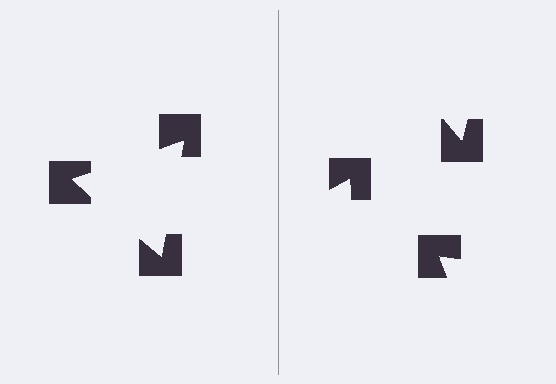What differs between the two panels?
The notched squares are positioned identically on both sides; only the wedge orientations differ. On the left they align to a triangle; on the right they are misaligned.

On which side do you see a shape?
An illusory triangle appears on the left side. On the right side the wedge cuts are rotated, so no coherent shape forms.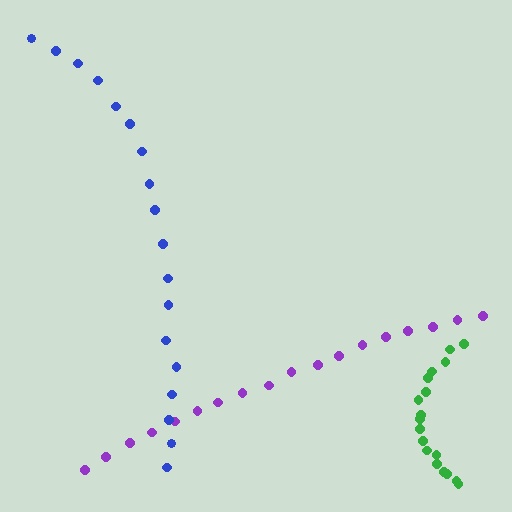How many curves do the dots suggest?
There are 3 distinct paths.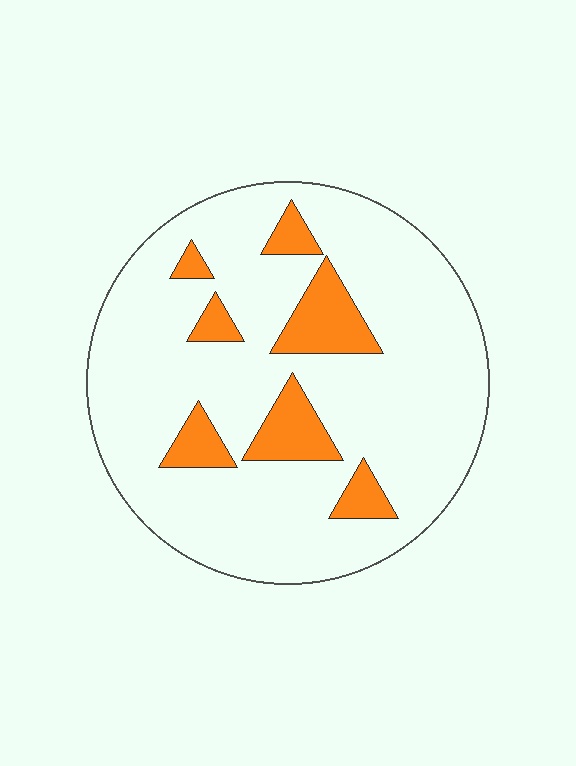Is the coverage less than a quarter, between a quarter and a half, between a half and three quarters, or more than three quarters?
Less than a quarter.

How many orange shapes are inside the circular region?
7.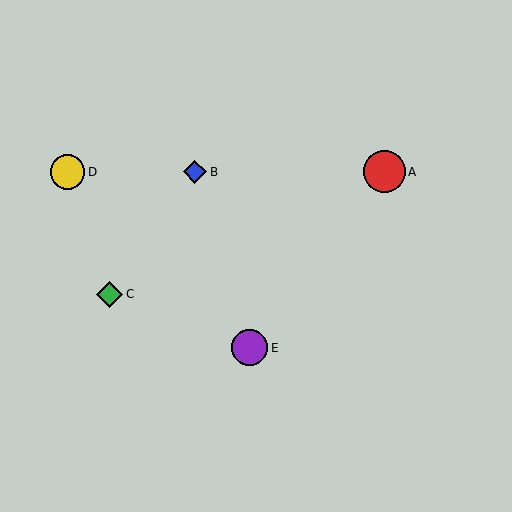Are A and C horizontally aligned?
No, A is at y≈172 and C is at y≈294.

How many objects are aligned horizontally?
3 objects (A, B, D) are aligned horizontally.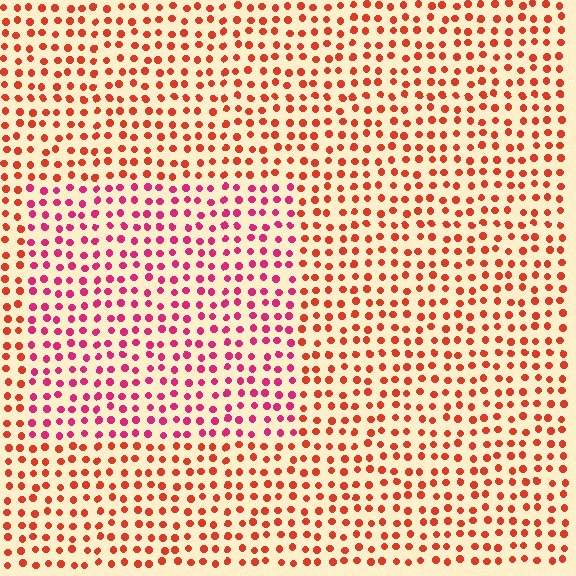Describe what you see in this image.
The image is filled with small red elements in a uniform arrangement. A rectangle-shaped region is visible where the elements are tinted to a slightly different hue, forming a subtle color boundary.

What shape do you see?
I see a rectangle.